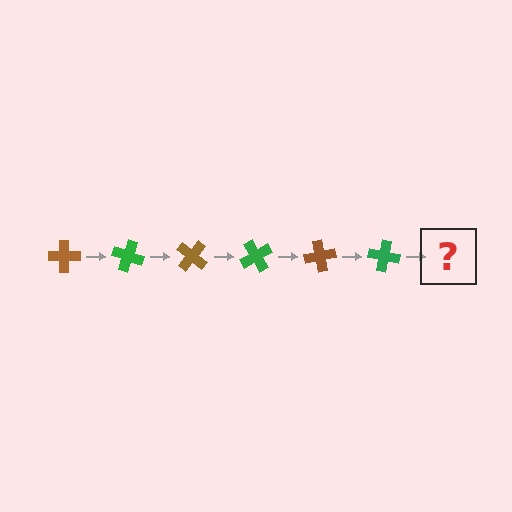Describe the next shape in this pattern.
It should be a brown cross, rotated 120 degrees from the start.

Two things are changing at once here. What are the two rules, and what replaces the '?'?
The two rules are that it rotates 20 degrees each step and the color cycles through brown and green. The '?' should be a brown cross, rotated 120 degrees from the start.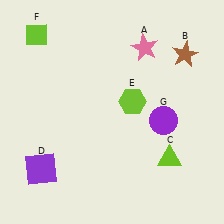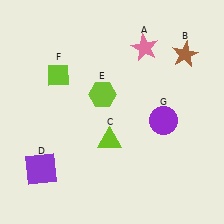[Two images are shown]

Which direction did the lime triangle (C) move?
The lime triangle (C) moved left.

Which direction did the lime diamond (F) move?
The lime diamond (F) moved down.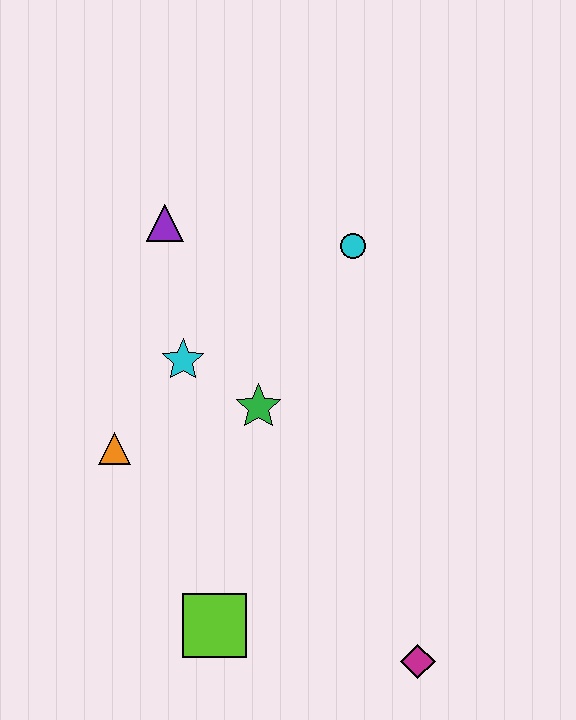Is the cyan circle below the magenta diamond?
No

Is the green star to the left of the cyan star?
No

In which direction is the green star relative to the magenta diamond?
The green star is above the magenta diamond.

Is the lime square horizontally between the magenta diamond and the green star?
No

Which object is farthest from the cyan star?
The magenta diamond is farthest from the cyan star.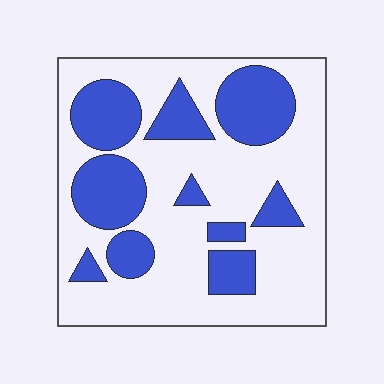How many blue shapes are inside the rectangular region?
10.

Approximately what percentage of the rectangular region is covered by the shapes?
Approximately 30%.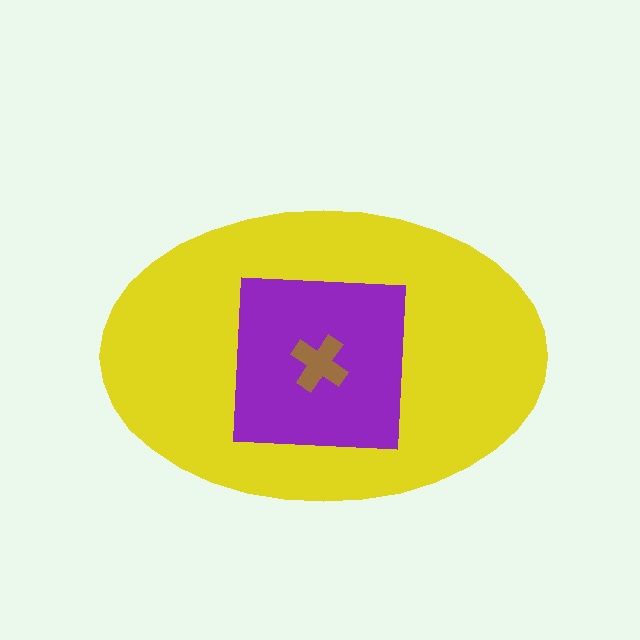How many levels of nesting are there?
3.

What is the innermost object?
The brown cross.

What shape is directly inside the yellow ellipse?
The purple square.